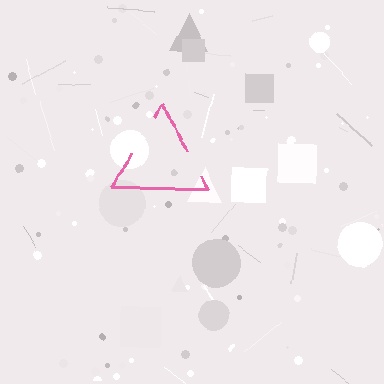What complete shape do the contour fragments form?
The contour fragments form a triangle.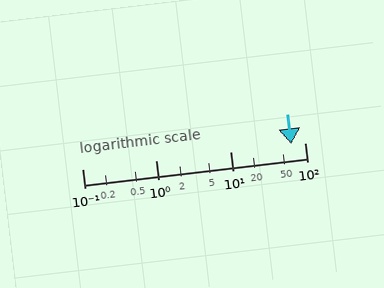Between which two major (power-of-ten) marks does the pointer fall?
The pointer is between 10 and 100.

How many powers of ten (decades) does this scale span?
The scale spans 3 decades, from 0.1 to 100.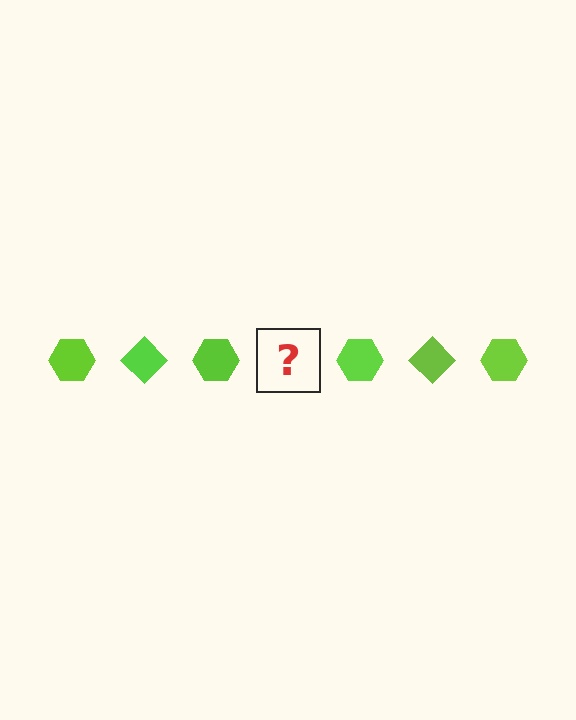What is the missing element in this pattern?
The missing element is a lime diamond.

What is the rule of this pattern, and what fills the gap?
The rule is that the pattern cycles through hexagon, diamond shapes in lime. The gap should be filled with a lime diamond.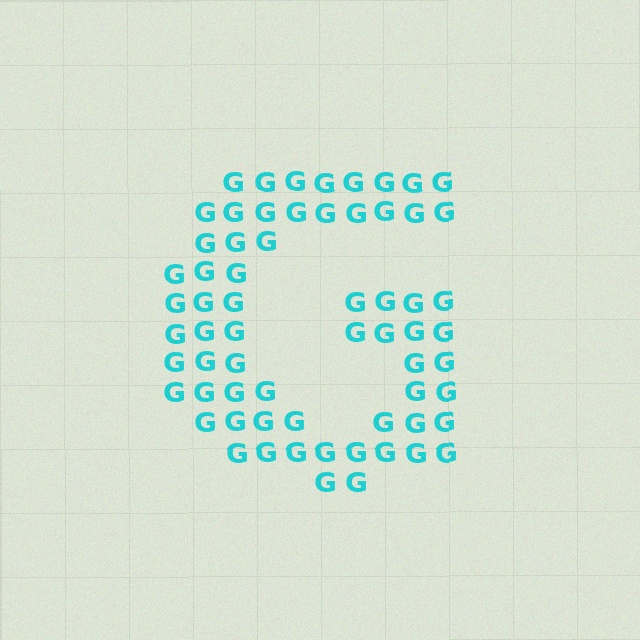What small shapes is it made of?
It is made of small letter G's.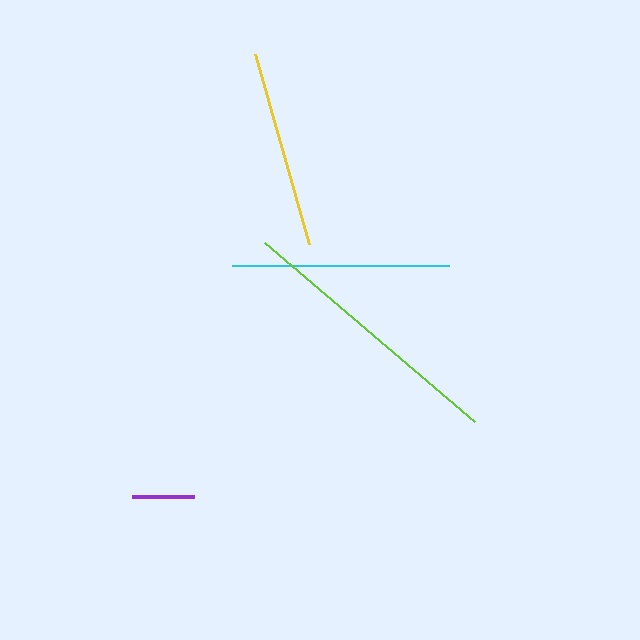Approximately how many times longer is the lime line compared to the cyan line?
The lime line is approximately 1.3 times the length of the cyan line.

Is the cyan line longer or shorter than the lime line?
The lime line is longer than the cyan line.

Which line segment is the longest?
The lime line is the longest at approximately 276 pixels.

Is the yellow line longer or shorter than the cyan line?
The cyan line is longer than the yellow line.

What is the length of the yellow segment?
The yellow segment is approximately 197 pixels long.